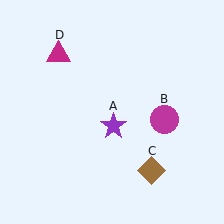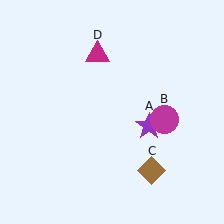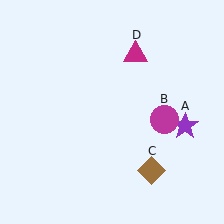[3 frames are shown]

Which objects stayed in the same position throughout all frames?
Magenta circle (object B) and brown diamond (object C) remained stationary.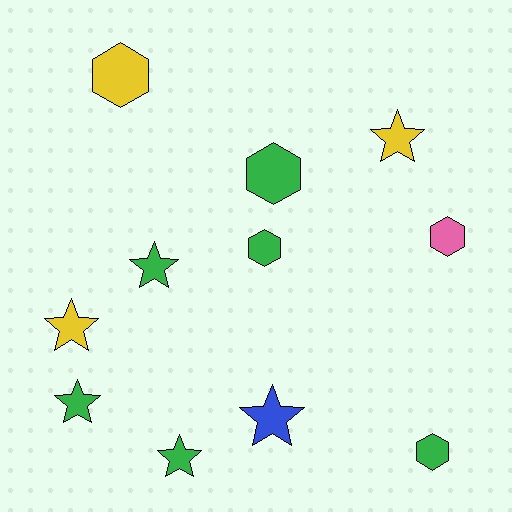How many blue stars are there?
There is 1 blue star.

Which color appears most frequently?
Green, with 6 objects.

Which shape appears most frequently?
Star, with 6 objects.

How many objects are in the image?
There are 11 objects.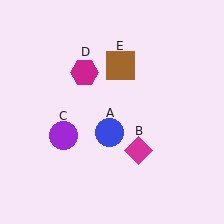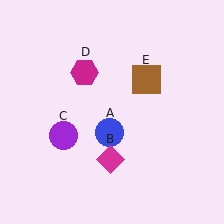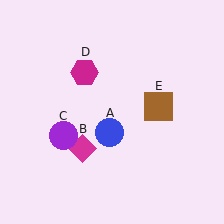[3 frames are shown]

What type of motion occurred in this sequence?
The magenta diamond (object B), brown square (object E) rotated clockwise around the center of the scene.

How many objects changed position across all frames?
2 objects changed position: magenta diamond (object B), brown square (object E).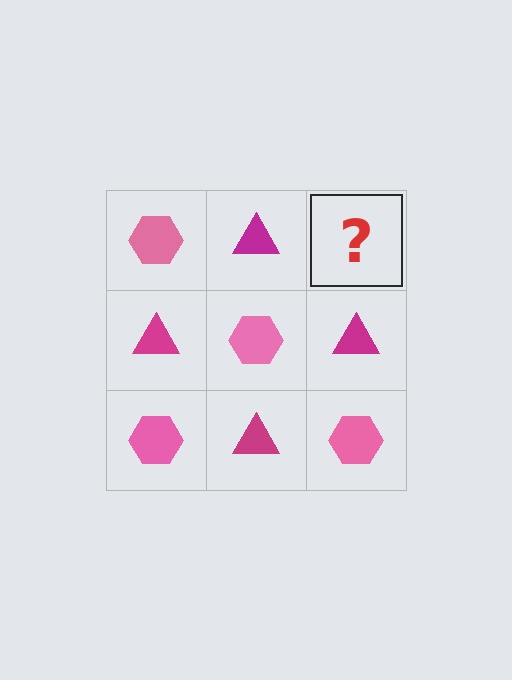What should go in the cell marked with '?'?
The missing cell should contain a pink hexagon.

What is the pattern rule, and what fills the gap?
The rule is that it alternates pink hexagon and magenta triangle in a checkerboard pattern. The gap should be filled with a pink hexagon.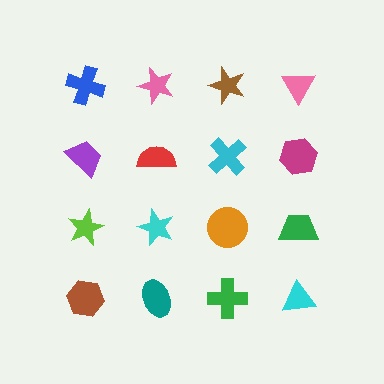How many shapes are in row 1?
4 shapes.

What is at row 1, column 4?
A pink triangle.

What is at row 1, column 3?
A brown star.